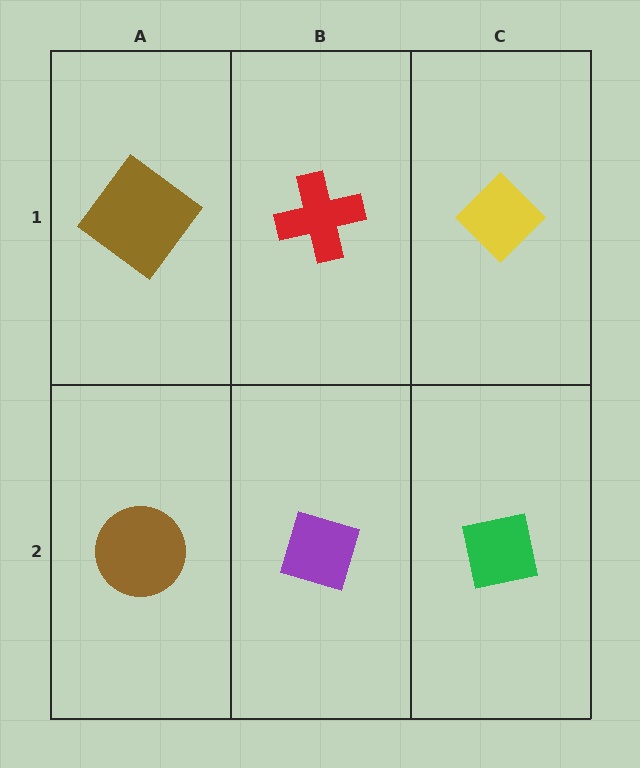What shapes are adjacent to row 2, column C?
A yellow diamond (row 1, column C), a purple diamond (row 2, column B).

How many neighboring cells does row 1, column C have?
2.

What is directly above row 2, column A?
A brown diamond.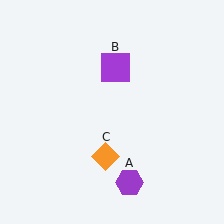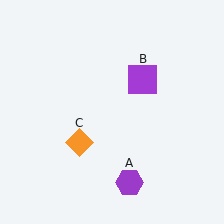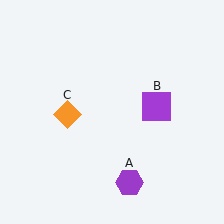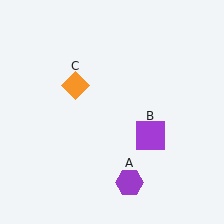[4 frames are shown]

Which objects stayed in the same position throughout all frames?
Purple hexagon (object A) remained stationary.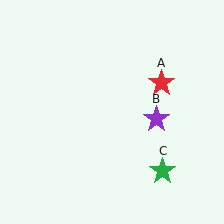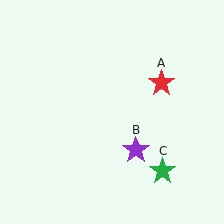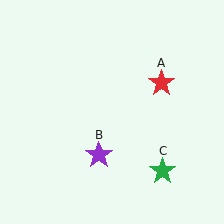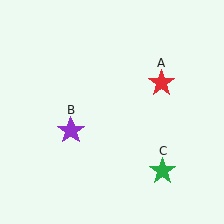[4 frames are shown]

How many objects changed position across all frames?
1 object changed position: purple star (object B).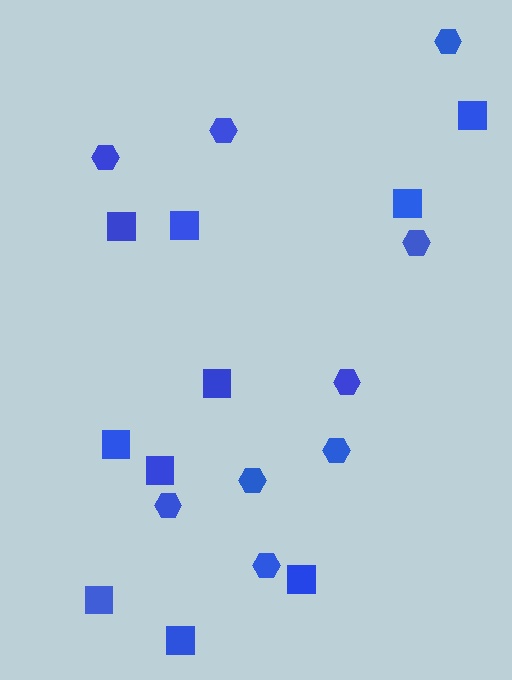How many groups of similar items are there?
There are 2 groups: one group of hexagons (9) and one group of squares (10).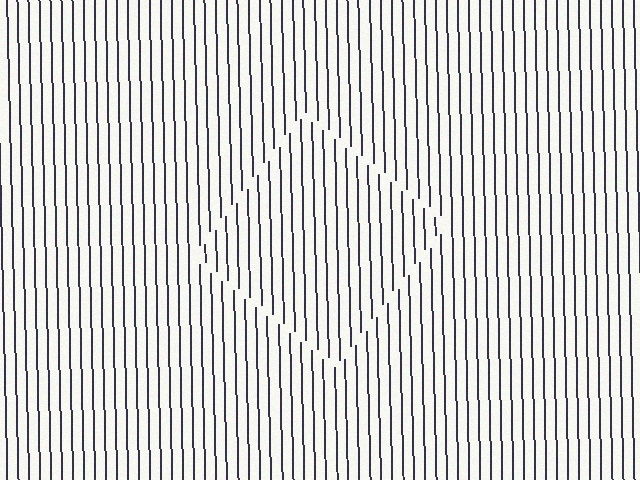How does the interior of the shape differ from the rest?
The interior of the shape contains the same grating, shifted by half a period — the contour is defined by the phase discontinuity where line-ends from the inner and outer gratings abut.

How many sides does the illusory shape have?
4 sides — the line-ends trace a square.